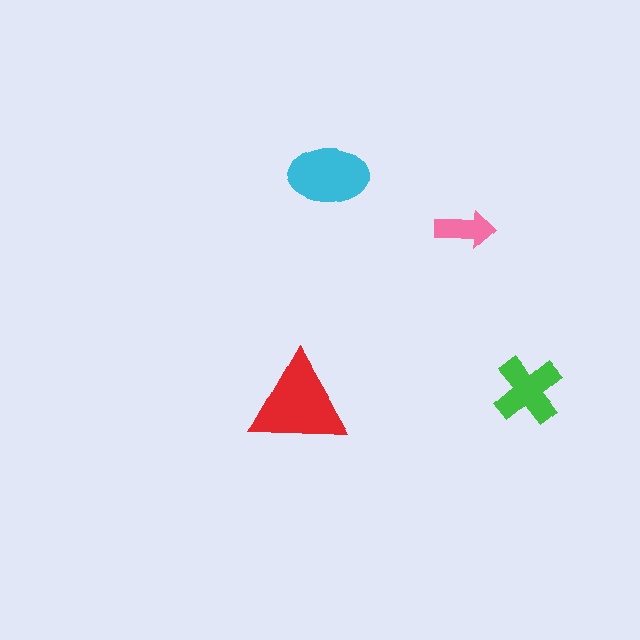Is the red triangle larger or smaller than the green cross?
Larger.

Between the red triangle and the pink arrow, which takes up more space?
The red triangle.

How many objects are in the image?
There are 4 objects in the image.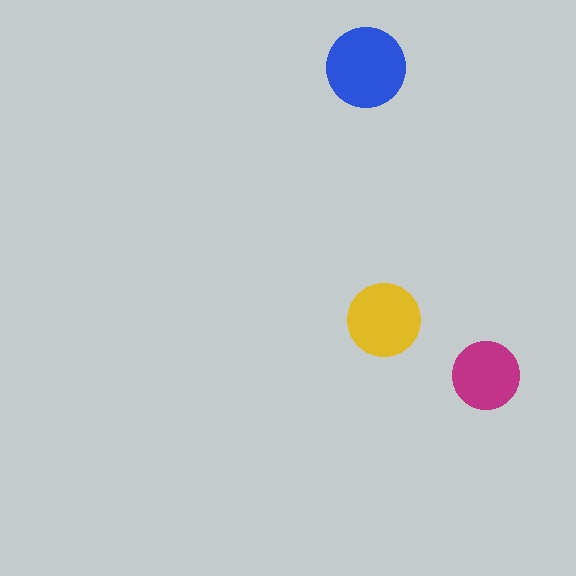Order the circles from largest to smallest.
the blue one, the yellow one, the magenta one.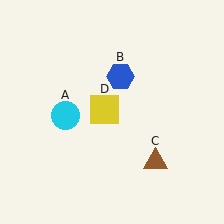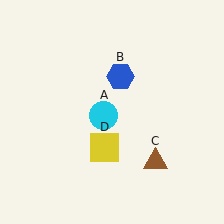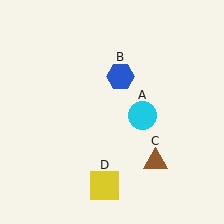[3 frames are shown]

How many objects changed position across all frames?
2 objects changed position: cyan circle (object A), yellow square (object D).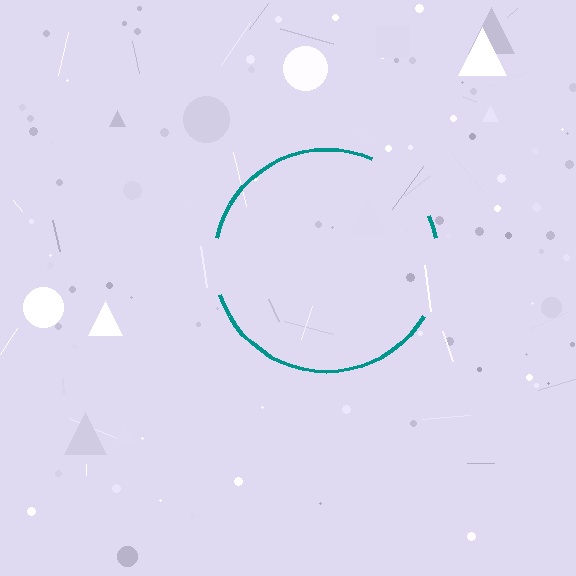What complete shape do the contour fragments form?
The contour fragments form a circle.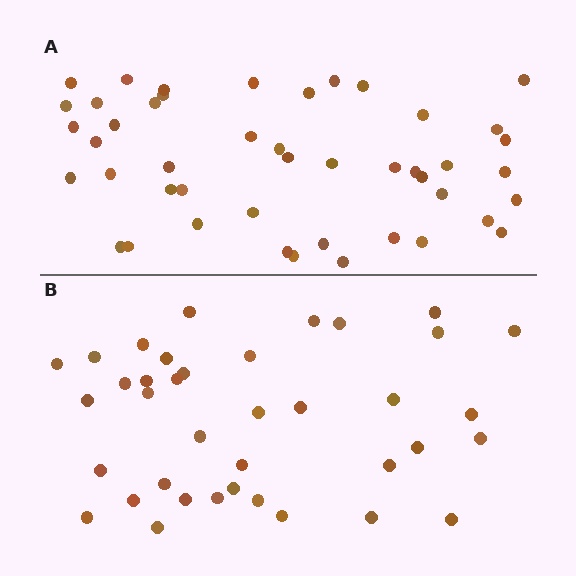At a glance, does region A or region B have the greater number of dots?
Region A (the top region) has more dots.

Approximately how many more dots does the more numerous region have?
Region A has roughly 8 or so more dots than region B.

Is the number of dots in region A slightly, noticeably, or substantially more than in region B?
Region A has only slightly more — the two regions are fairly close. The ratio is roughly 1.2 to 1.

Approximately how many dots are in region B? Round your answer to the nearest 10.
About 40 dots. (The exact count is 38, which rounds to 40.)